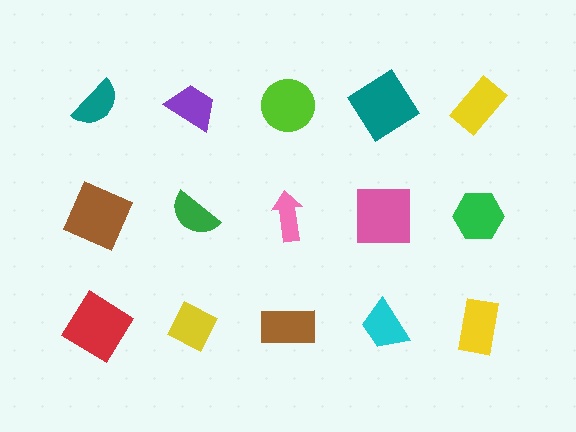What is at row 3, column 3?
A brown rectangle.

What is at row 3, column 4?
A cyan trapezoid.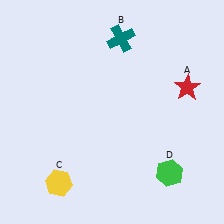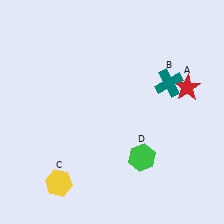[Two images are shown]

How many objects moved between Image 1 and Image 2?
2 objects moved between the two images.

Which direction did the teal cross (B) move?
The teal cross (B) moved right.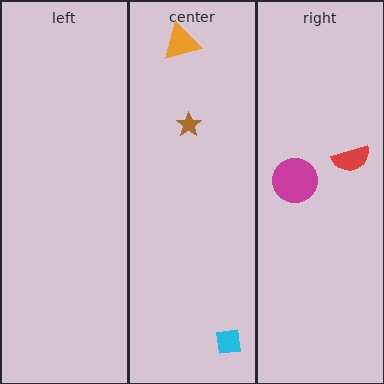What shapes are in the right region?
The magenta circle, the red semicircle.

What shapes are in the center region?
The cyan square, the brown star, the orange triangle.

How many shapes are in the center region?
3.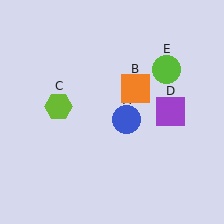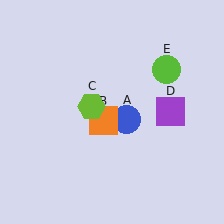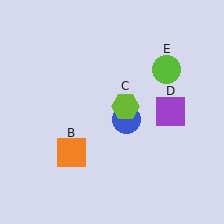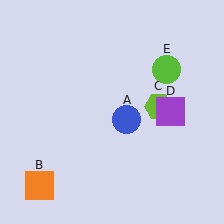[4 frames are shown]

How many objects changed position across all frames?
2 objects changed position: orange square (object B), lime hexagon (object C).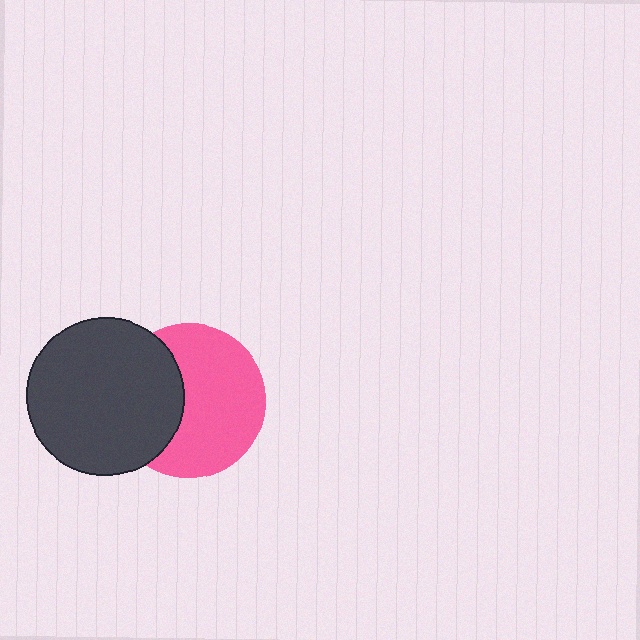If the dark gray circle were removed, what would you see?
You would see the complete pink circle.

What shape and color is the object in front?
The object in front is a dark gray circle.